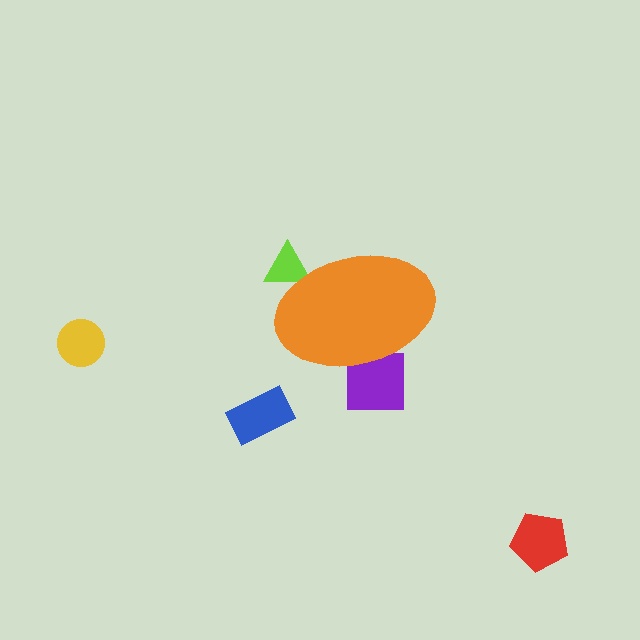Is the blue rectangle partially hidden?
No, the blue rectangle is fully visible.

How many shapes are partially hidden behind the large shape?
2 shapes are partially hidden.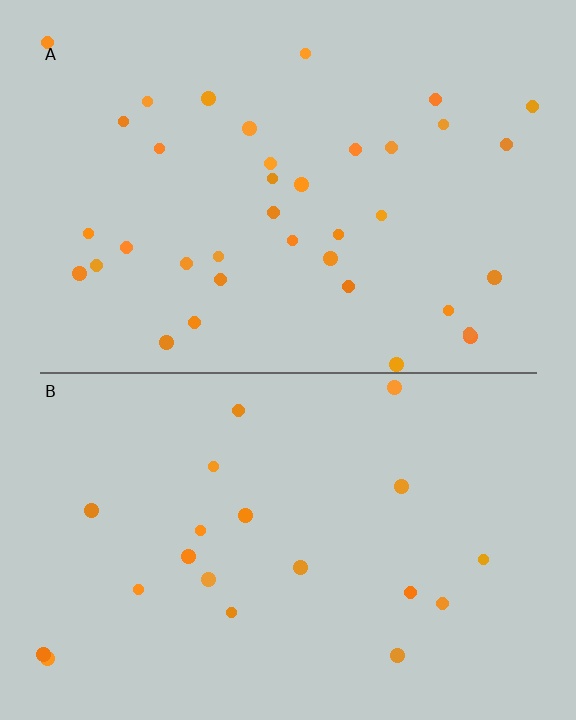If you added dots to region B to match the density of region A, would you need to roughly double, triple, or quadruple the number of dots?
Approximately double.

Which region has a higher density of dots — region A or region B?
A (the top).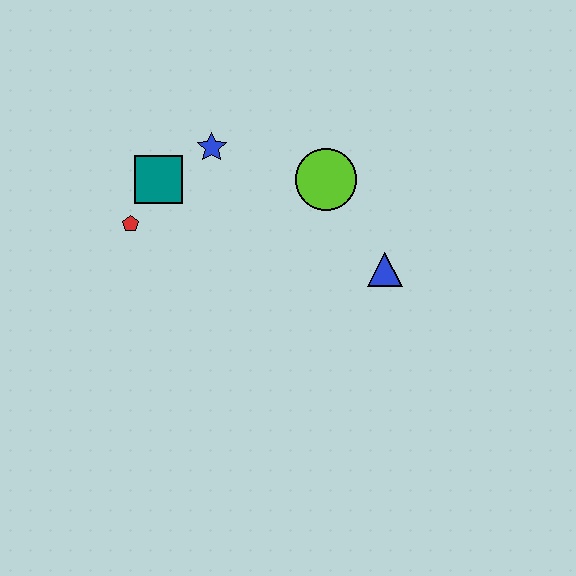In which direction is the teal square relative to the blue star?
The teal square is to the left of the blue star.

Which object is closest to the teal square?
The red pentagon is closest to the teal square.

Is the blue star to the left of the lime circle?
Yes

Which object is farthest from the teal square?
The blue triangle is farthest from the teal square.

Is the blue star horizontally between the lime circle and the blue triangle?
No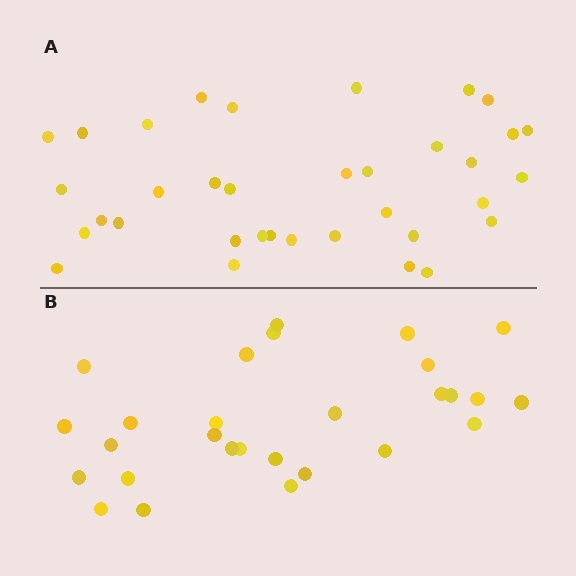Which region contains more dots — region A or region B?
Region A (the top region) has more dots.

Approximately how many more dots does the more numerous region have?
Region A has roughly 8 or so more dots than region B.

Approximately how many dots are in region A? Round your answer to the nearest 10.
About 40 dots. (The exact count is 35, which rounds to 40.)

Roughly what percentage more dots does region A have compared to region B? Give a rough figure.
About 25% more.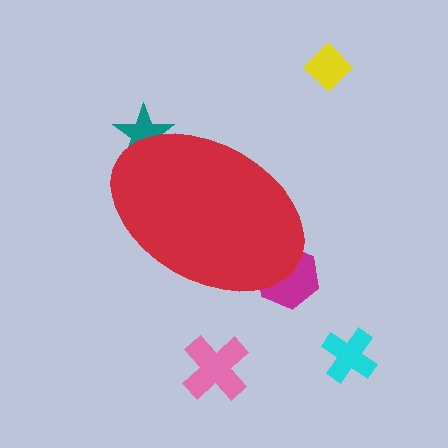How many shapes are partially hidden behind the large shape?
2 shapes are partially hidden.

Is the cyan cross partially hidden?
No, the cyan cross is fully visible.